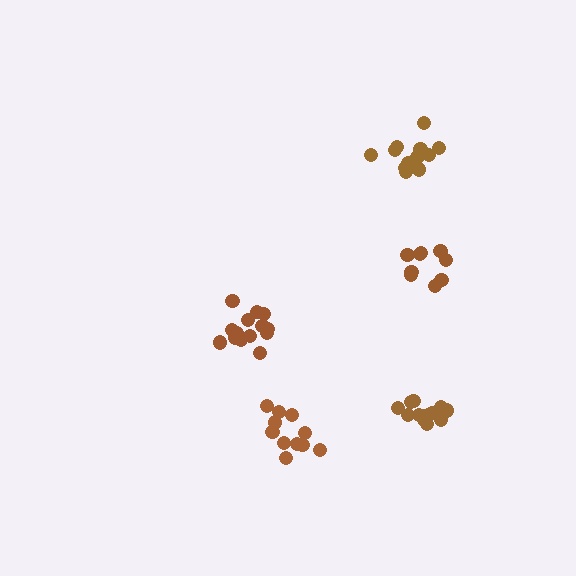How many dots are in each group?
Group 1: 11 dots, Group 2: 14 dots, Group 3: 14 dots, Group 4: 9 dots, Group 5: 12 dots (60 total).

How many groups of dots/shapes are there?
There are 5 groups.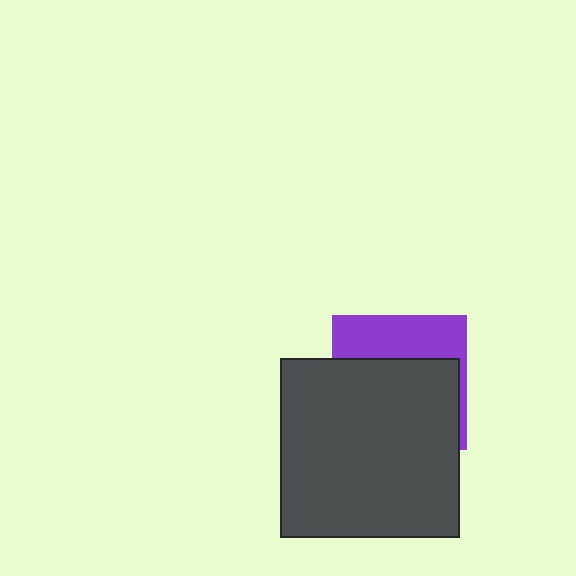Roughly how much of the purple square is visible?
A small part of it is visible (roughly 35%).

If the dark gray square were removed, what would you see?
You would see the complete purple square.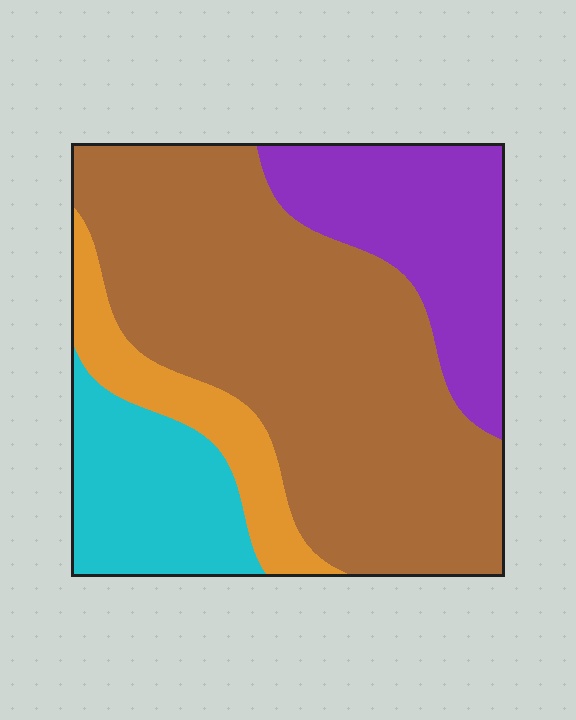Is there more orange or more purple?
Purple.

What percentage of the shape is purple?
Purple takes up about one fifth (1/5) of the shape.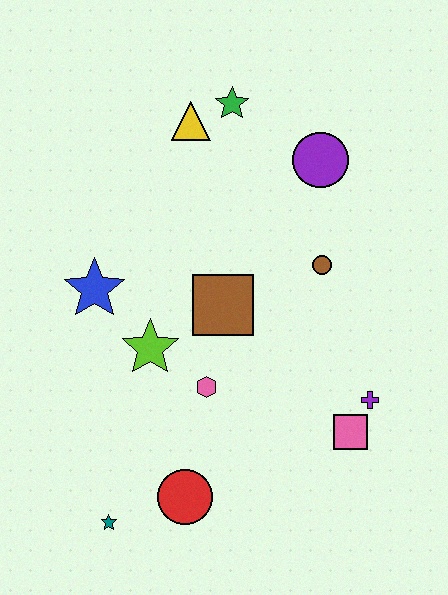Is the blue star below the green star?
Yes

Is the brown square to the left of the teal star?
No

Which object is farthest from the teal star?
The green star is farthest from the teal star.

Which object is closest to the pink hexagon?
The lime star is closest to the pink hexagon.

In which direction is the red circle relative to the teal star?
The red circle is to the right of the teal star.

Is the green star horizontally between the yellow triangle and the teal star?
No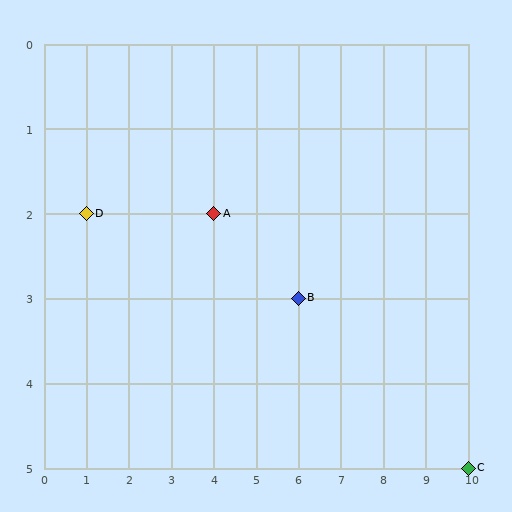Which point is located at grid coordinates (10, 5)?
Point C is at (10, 5).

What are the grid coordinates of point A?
Point A is at grid coordinates (4, 2).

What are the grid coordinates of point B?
Point B is at grid coordinates (6, 3).